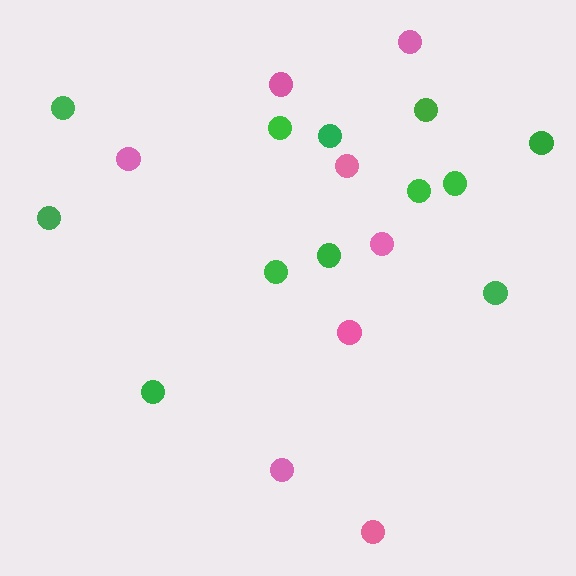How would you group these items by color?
There are 2 groups: one group of pink circles (8) and one group of green circles (12).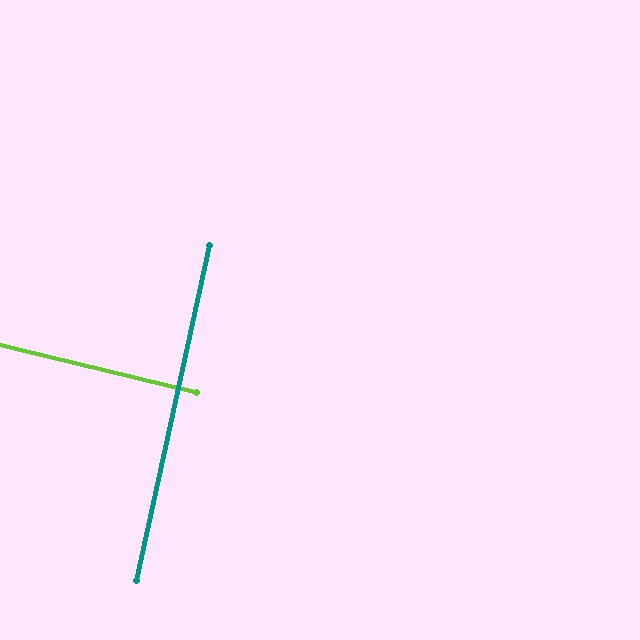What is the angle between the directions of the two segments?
Approximately 89 degrees.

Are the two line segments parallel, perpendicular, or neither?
Perpendicular — they meet at approximately 89°.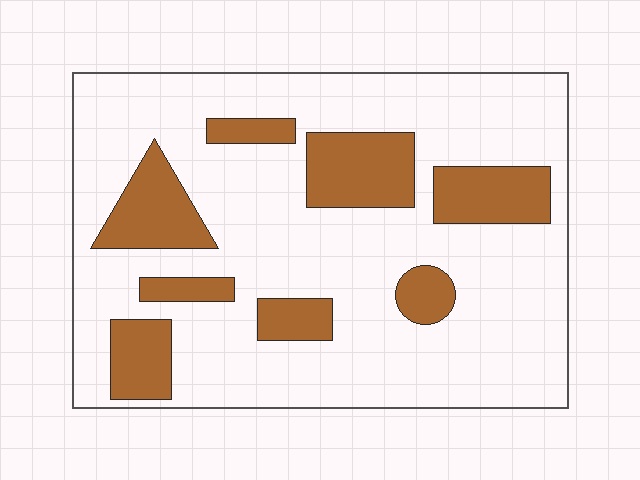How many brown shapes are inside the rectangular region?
8.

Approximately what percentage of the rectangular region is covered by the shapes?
Approximately 25%.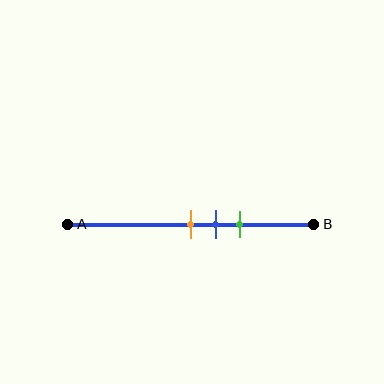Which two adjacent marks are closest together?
The orange and blue marks are the closest adjacent pair.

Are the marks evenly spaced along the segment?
Yes, the marks are approximately evenly spaced.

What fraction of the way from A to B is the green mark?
The green mark is approximately 70% (0.7) of the way from A to B.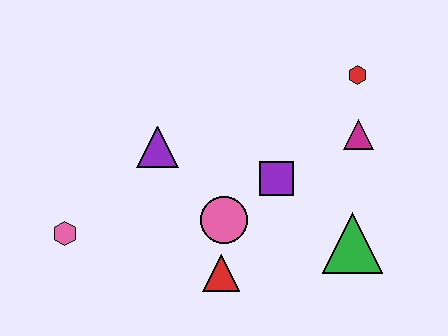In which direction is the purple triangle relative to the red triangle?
The purple triangle is above the red triangle.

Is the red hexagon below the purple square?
No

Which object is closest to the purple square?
The pink circle is closest to the purple square.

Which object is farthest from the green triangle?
The pink hexagon is farthest from the green triangle.